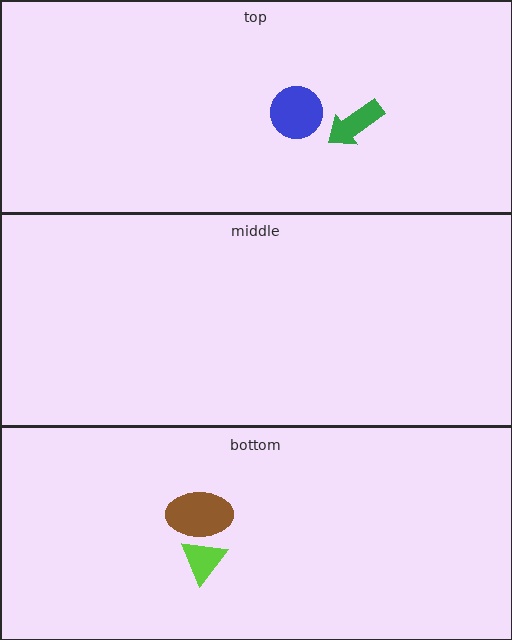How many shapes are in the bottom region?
2.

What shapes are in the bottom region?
The lime triangle, the brown ellipse.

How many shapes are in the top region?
2.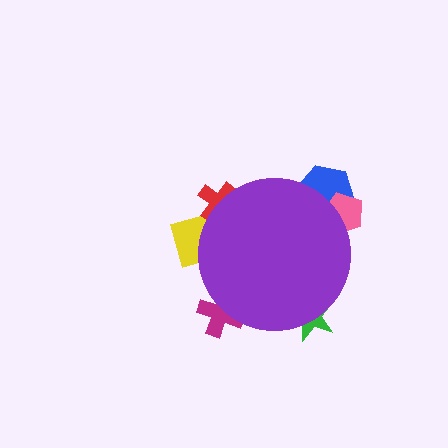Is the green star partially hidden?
Yes, the green star is partially hidden behind the purple circle.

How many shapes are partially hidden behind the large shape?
6 shapes are partially hidden.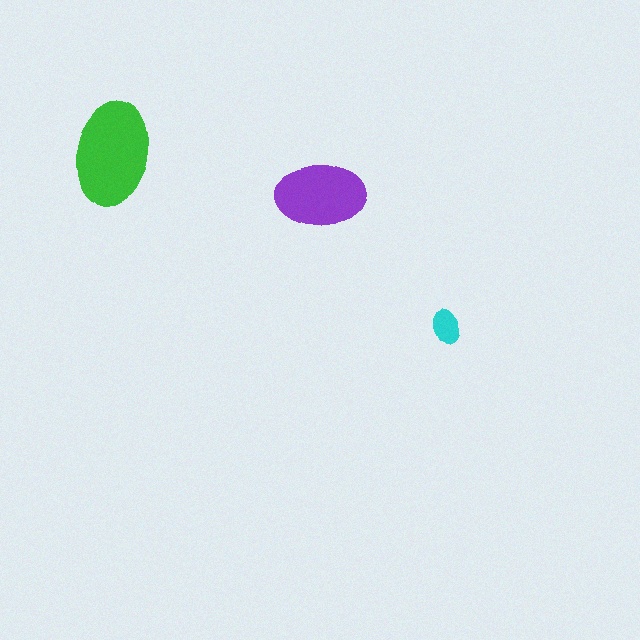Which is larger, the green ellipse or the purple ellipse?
The green one.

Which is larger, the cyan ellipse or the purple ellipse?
The purple one.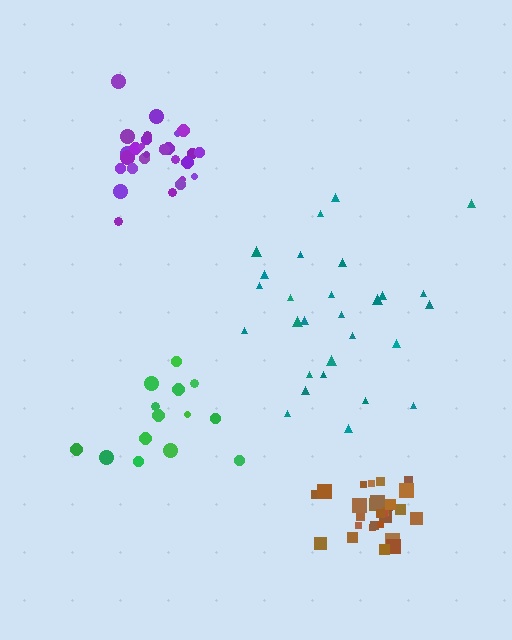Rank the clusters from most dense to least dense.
brown, purple, green, teal.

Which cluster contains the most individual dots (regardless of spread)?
Brown (30).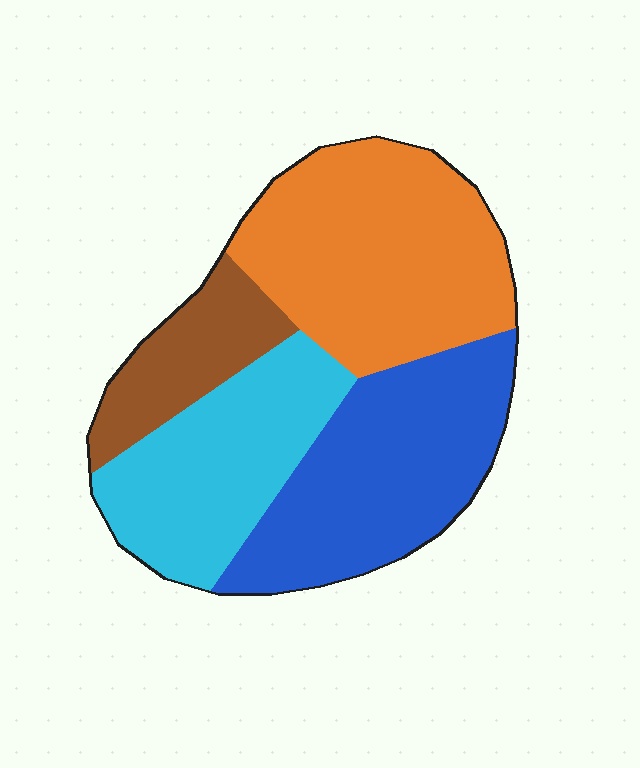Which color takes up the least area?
Brown, at roughly 15%.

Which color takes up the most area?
Orange, at roughly 35%.